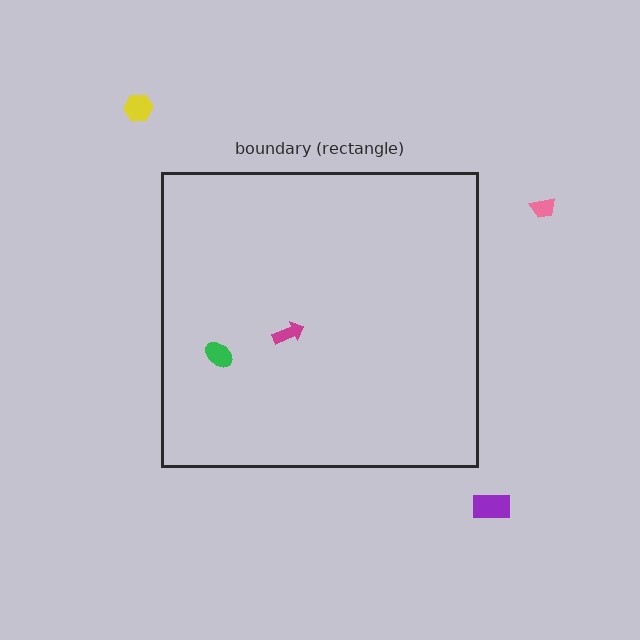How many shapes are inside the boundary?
2 inside, 3 outside.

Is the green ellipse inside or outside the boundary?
Inside.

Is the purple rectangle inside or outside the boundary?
Outside.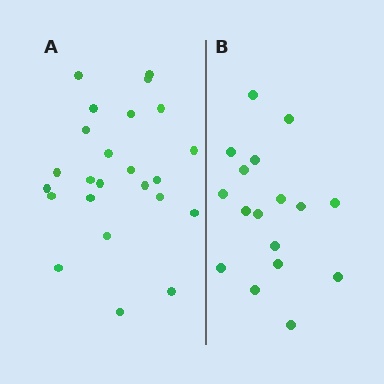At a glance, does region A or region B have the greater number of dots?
Region A (the left region) has more dots.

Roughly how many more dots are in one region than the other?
Region A has roughly 8 or so more dots than region B.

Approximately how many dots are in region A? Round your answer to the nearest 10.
About 20 dots. (The exact count is 24, which rounds to 20.)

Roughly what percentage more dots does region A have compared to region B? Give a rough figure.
About 40% more.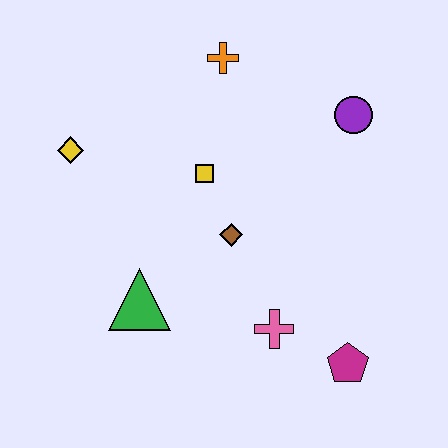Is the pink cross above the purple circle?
No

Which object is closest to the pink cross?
The magenta pentagon is closest to the pink cross.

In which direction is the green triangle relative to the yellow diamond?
The green triangle is below the yellow diamond.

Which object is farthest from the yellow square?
The magenta pentagon is farthest from the yellow square.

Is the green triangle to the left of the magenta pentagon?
Yes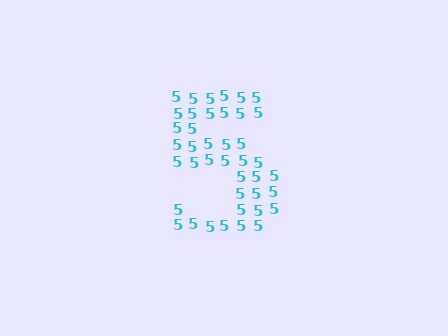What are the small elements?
The small elements are digit 5's.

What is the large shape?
The large shape is the digit 5.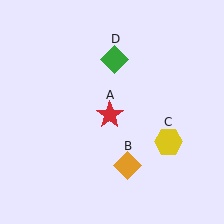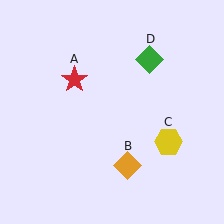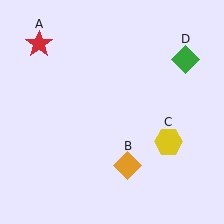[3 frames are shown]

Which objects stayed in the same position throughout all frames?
Orange diamond (object B) and yellow hexagon (object C) remained stationary.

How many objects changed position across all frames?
2 objects changed position: red star (object A), green diamond (object D).